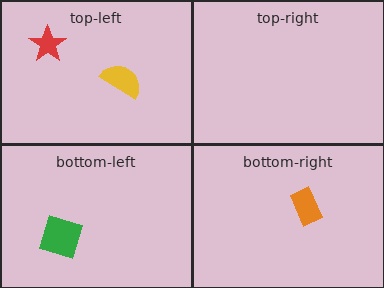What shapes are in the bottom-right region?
The orange rectangle.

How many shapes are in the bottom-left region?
1.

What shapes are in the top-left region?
The yellow semicircle, the red star.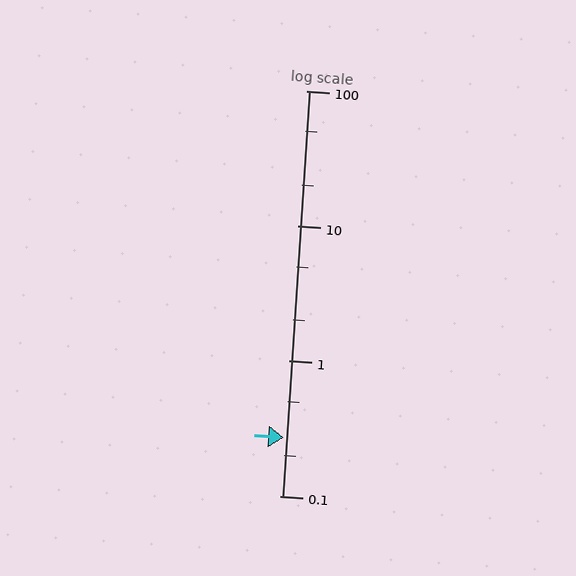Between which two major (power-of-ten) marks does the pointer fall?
The pointer is between 0.1 and 1.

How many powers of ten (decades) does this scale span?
The scale spans 3 decades, from 0.1 to 100.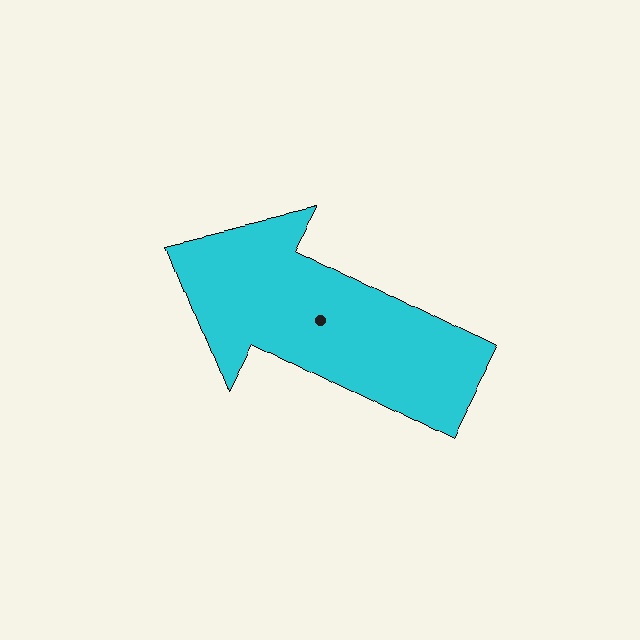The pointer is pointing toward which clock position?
Roughly 10 o'clock.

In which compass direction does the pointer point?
Northwest.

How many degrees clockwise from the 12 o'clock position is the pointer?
Approximately 298 degrees.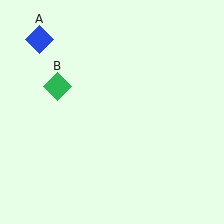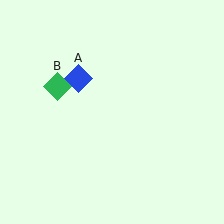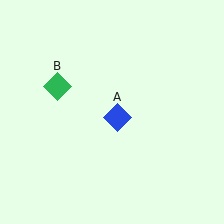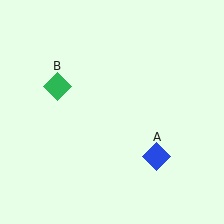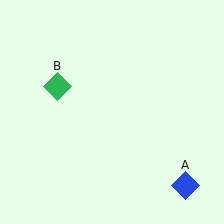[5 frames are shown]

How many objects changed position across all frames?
1 object changed position: blue diamond (object A).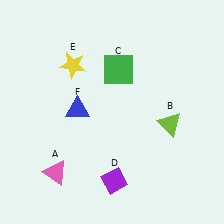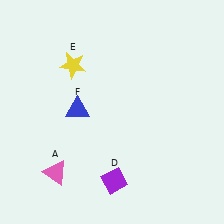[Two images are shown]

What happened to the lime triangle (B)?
The lime triangle (B) was removed in Image 2. It was in the bottom-right area of Image 1.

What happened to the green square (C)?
The green square (C) was removed in Image 2. It was in the top-right area of Image 1.